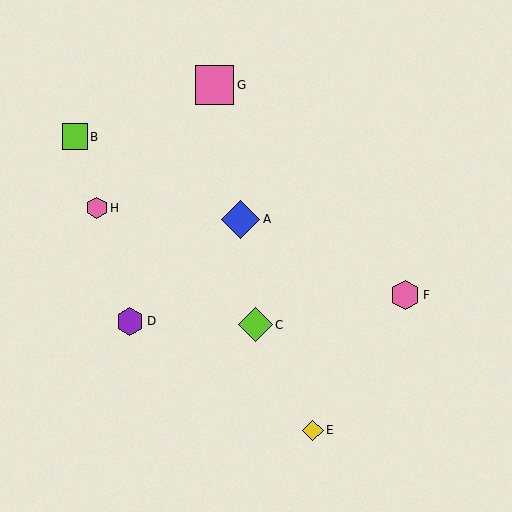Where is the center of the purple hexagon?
The center of the purple hexagon is at (130, 321).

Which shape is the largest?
The pink square (labeled G) is the largest.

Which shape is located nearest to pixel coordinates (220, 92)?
The pink square (labeled G) at (214, 85) is nearest to that location.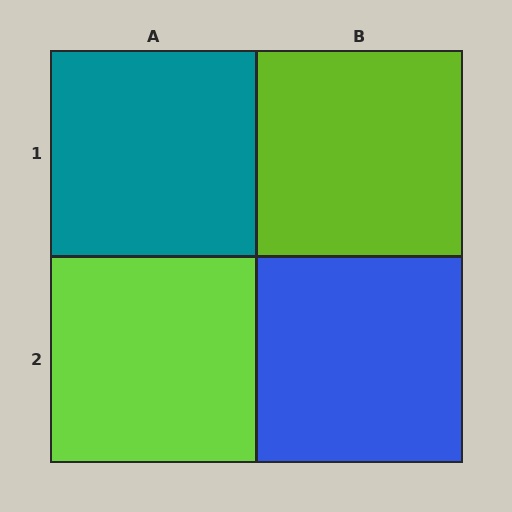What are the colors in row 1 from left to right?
Teal, lime.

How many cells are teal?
1 cell is teal.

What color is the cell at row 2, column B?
Blue.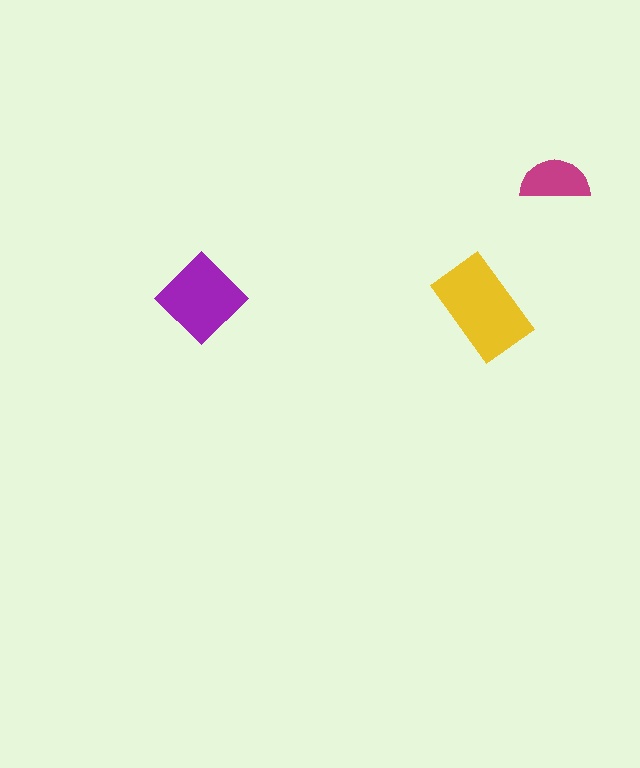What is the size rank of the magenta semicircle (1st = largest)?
3rd.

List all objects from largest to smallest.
The yellow rectangle, the purple diamond, the magenta semicircle.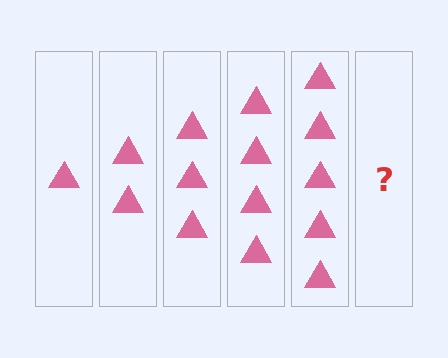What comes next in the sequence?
The next element should be 6 triangles.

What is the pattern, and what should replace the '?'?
The pattern is that each step adds one more triangle. The '?' should be 6 triangles.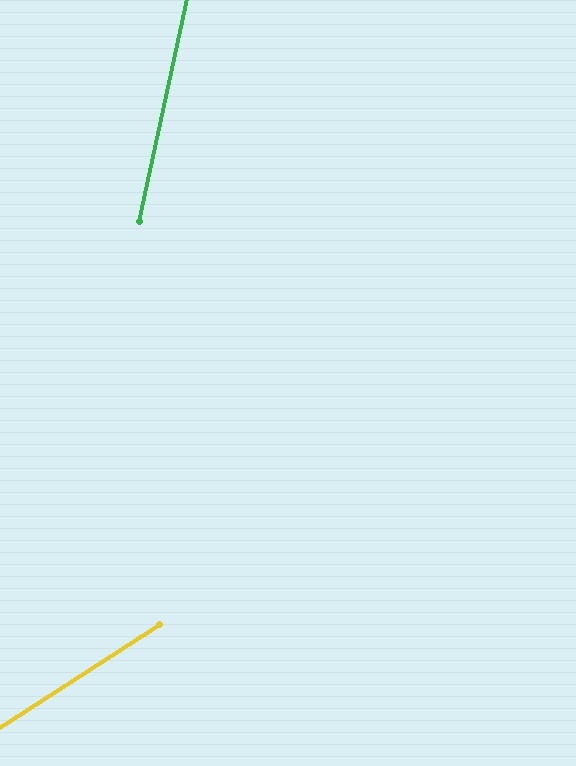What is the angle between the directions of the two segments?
Approximately 45 degrees.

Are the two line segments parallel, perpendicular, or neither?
Neither parallel nor perpendicular — they differ by about 45°.